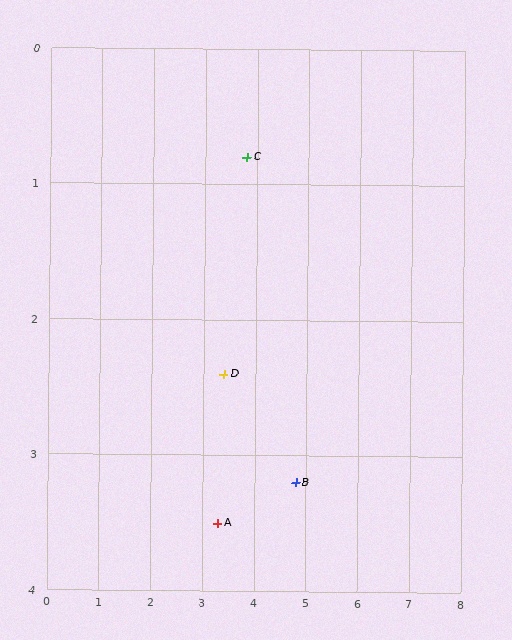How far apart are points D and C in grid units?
Points D and C are about 1.6 grid units apart.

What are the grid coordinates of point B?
Point B is at approximately (4.8, 3.2).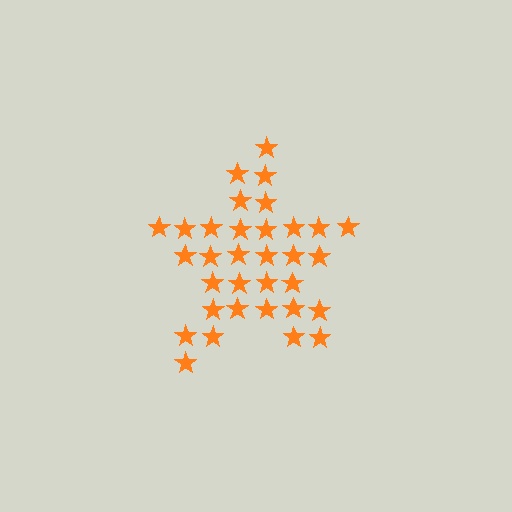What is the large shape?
The large shape is a star.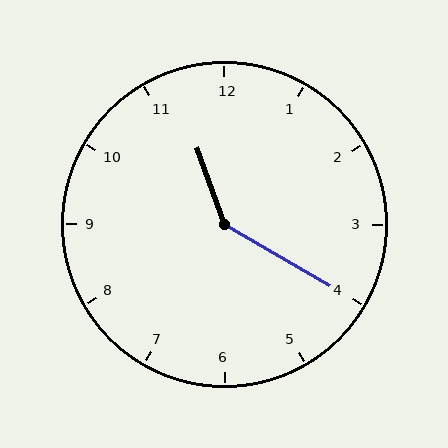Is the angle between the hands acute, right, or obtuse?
It is obtuse.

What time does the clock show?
11:20.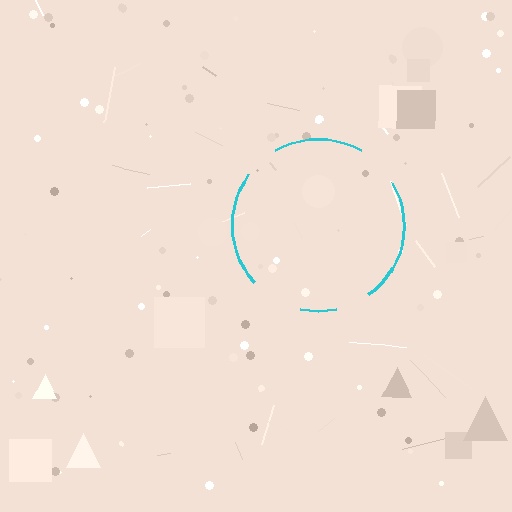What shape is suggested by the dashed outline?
The dashed outline suggests a circle.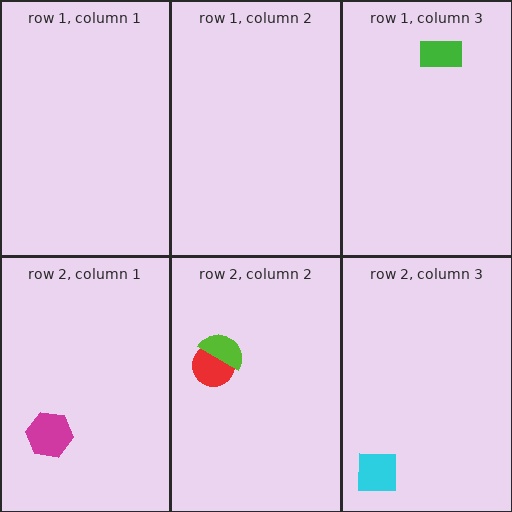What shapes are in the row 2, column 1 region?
The magenta hexagon.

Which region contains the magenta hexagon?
The row 2, column 1 region.